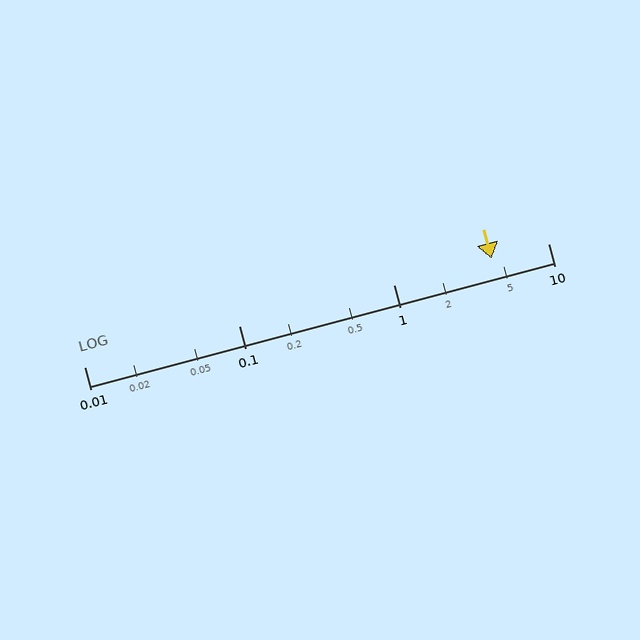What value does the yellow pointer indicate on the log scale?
The pointer indicates approximately 4.3.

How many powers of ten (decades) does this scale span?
The scale spans 3 decades, from 0.01 to 10.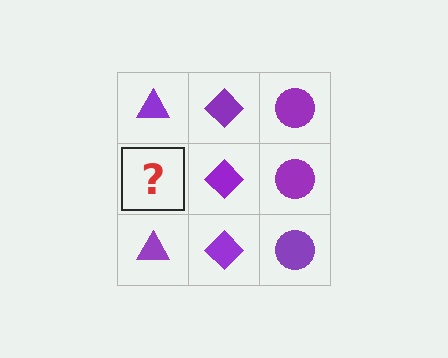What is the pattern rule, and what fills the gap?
The rule is that each column has a consistent shape. The gap should be filled with a purple triangle.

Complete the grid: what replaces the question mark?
The question mark should be replaced with a purple triangle.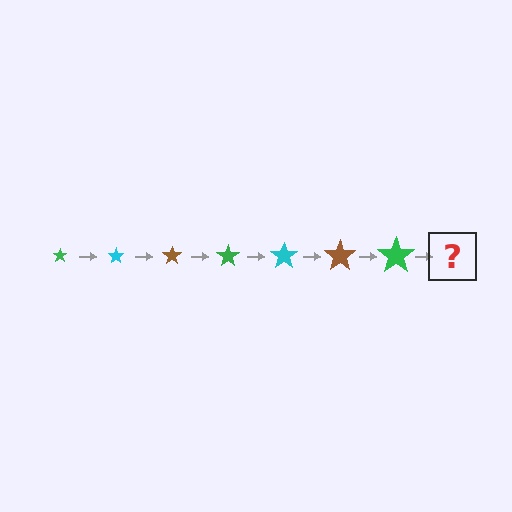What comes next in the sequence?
The next element should be a cyan star, larger than the previous one.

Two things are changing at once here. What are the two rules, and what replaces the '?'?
The two rules are that the star grows larger each step and the color cycles through green, cyan, and brown. The '?' should be a cyan star, larger than the previous one.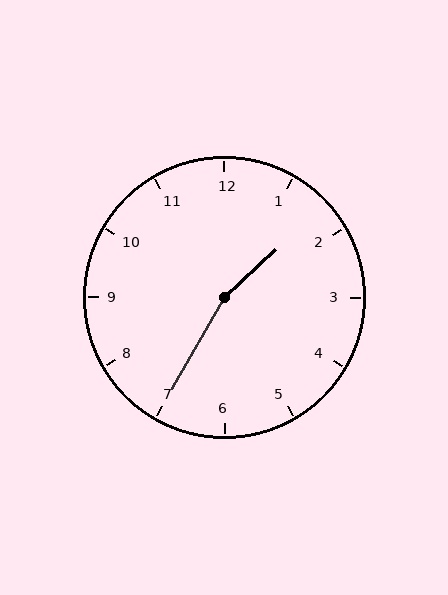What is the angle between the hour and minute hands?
Approximately 162 degrees.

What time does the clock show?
1:35.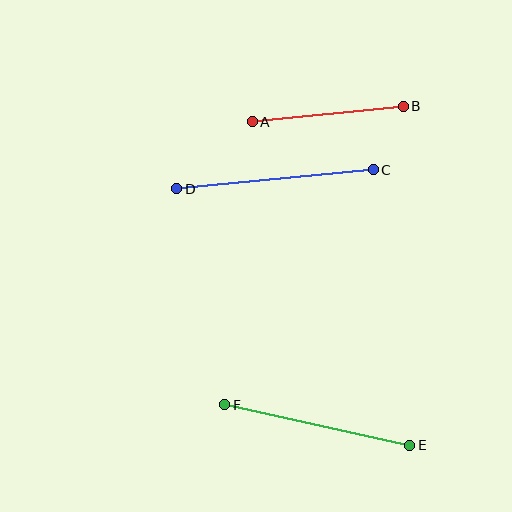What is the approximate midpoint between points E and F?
The midpoint is at approximately (317, 425) pixels.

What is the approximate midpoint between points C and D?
The midpoint is at approximately (275, 179) pixels.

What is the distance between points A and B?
The distance is approximately 152 pixels.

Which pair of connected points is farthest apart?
Points C and D are farthest apart.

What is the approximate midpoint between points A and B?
The midpoint is at approximately (328, 114) pixels.